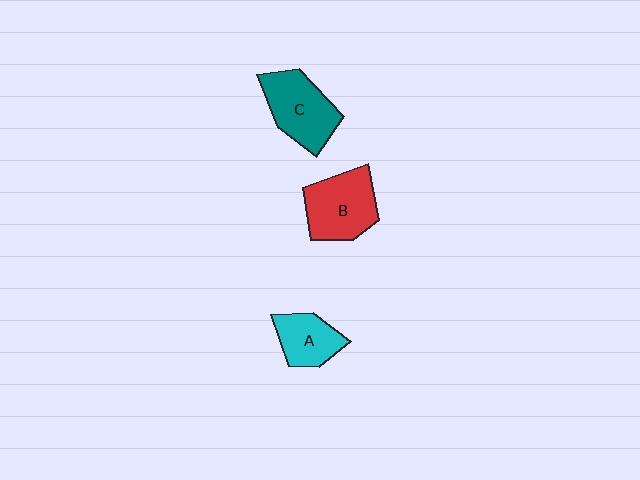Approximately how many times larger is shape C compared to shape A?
Approximately 1.4 times.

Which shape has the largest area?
Shape B (red).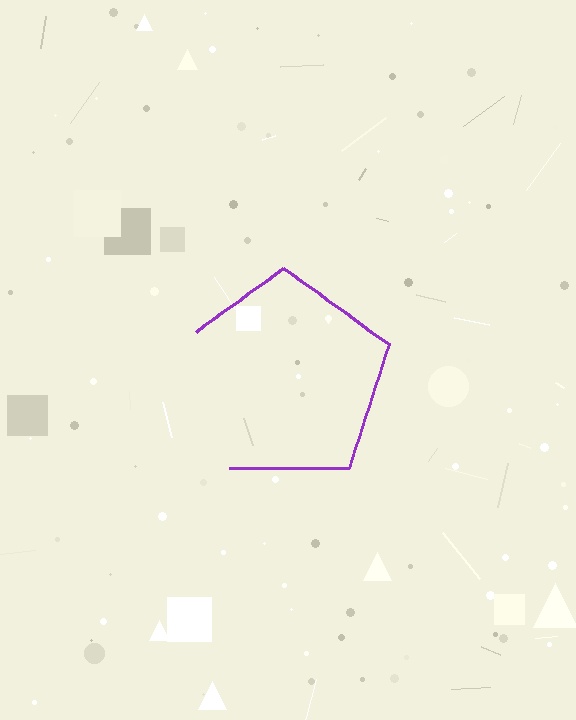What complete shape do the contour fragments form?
The contour fragments form a pentagon.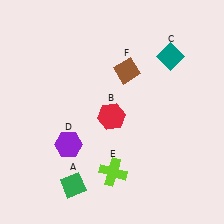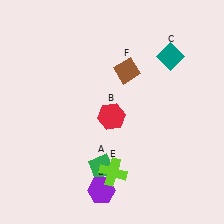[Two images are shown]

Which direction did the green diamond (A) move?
The green diamond (A) moved right.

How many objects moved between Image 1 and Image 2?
2 objects moved between the two images.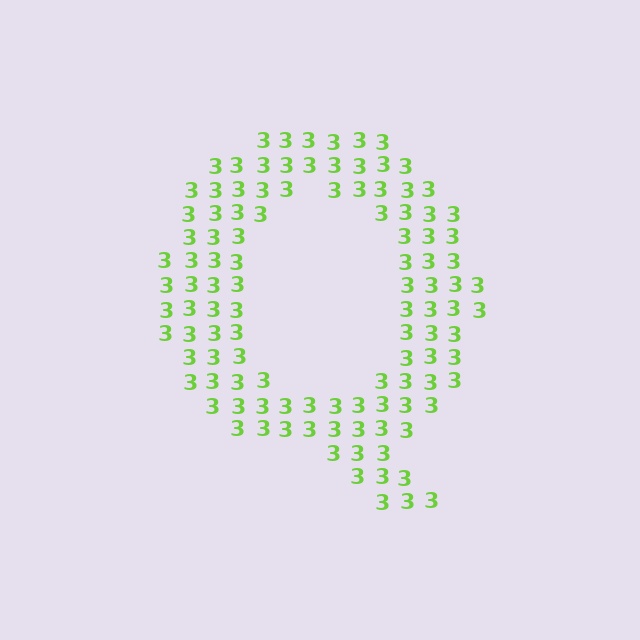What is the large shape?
The large shape is the letter Q.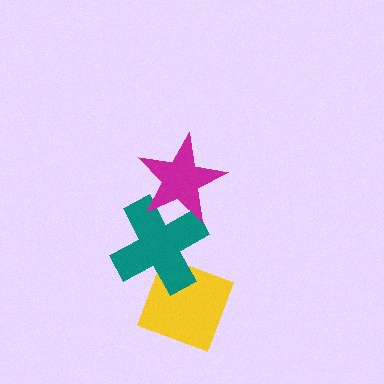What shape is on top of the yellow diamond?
The teal cross is on top of the yellow diamond.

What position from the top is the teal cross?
The teal cross is 2nd from the top.